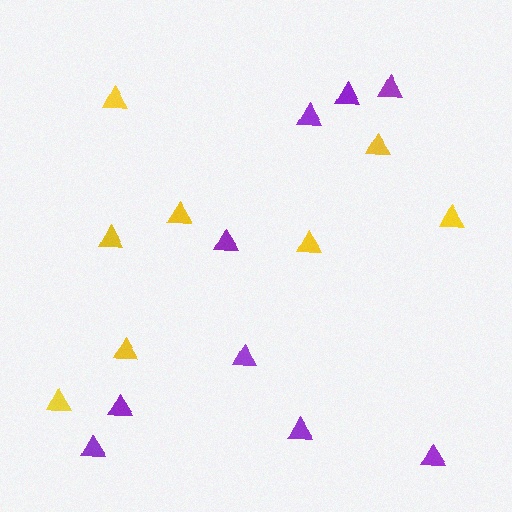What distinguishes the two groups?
There are 2 groups: one group of yellow triangles (8) and one group of purple triangles (9).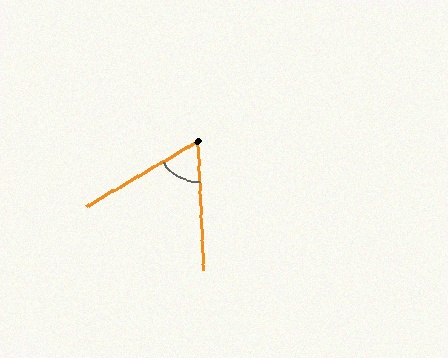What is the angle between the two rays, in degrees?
Approximately 62 degrees.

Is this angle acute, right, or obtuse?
It is acute.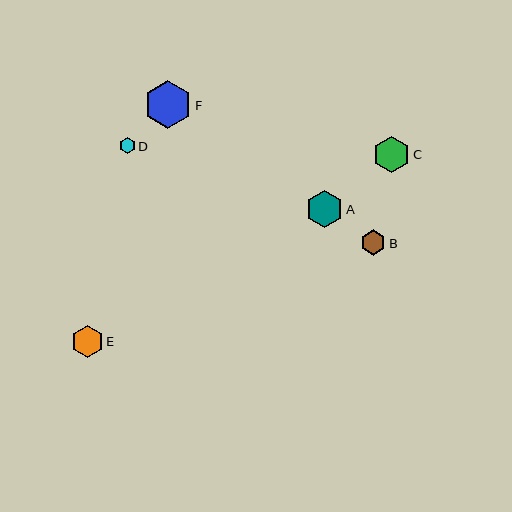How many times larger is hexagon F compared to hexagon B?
Hexagon F is approximately 1.9 times the size of hexagon B.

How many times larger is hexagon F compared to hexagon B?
Hexagon F is approximately 1.9 times the size of hexagon B.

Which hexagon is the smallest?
Hexagon D is the smallest with a size of approximately 16 pixels.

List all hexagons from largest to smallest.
From largest to smallest: F, A, C, E, B, D.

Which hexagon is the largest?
Hexagon F is the largest with a size of approximately 48 pixels.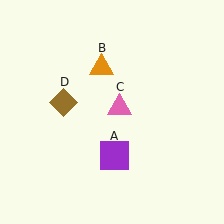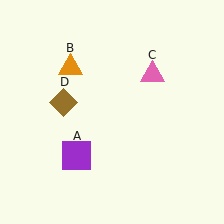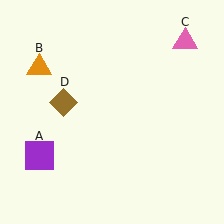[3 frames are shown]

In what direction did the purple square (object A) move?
The purple square (object A) moved left.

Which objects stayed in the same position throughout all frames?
Brown diamond (object D) remained stationary.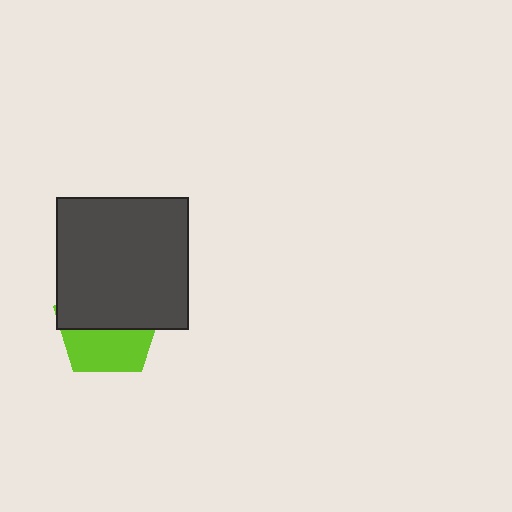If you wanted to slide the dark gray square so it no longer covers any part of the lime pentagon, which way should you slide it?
Slide it up — that is the most direct way to separate the two shapes.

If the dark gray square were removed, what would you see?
You would see the complete lime pentagon.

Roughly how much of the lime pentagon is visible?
A small part of it is visible (roughly 43%).